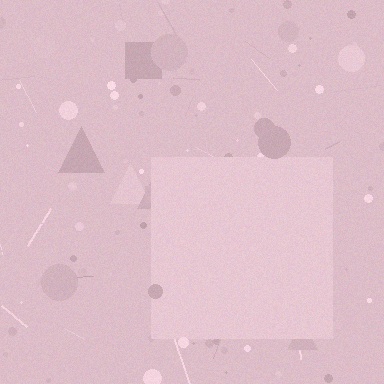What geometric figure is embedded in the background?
A square is embedded in the background.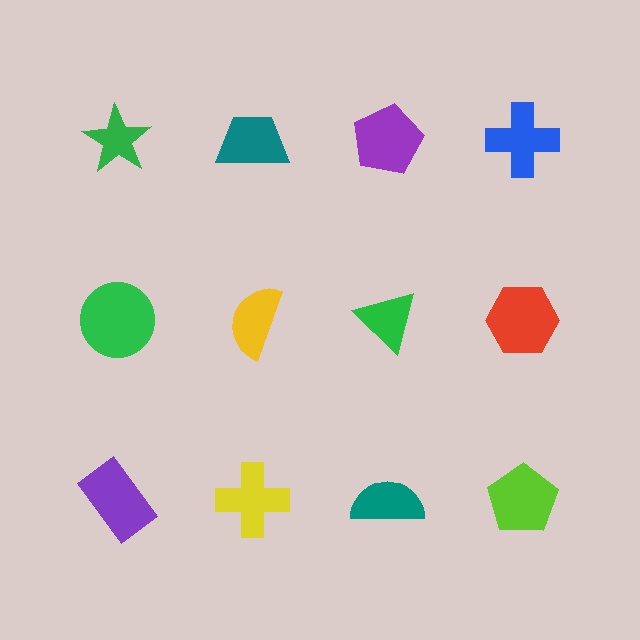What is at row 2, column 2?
A yellow semicircle.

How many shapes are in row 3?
4 shapes.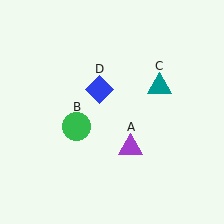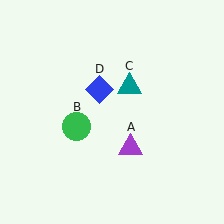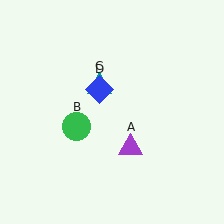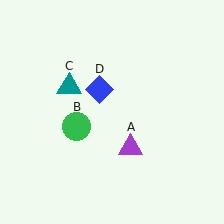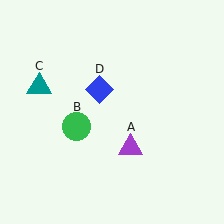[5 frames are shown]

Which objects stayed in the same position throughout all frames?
Purple triangle (object A) and green circle (object B) and blue diamond (object D) remained stationary.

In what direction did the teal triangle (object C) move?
The teal triangle (object C) moved left.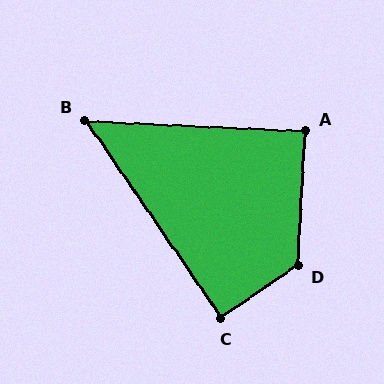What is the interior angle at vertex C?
Approximately 90 degrees (approximately right).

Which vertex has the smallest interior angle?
B, at approximately 53 degrees.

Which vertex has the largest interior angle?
D, at approximately 127 degrees.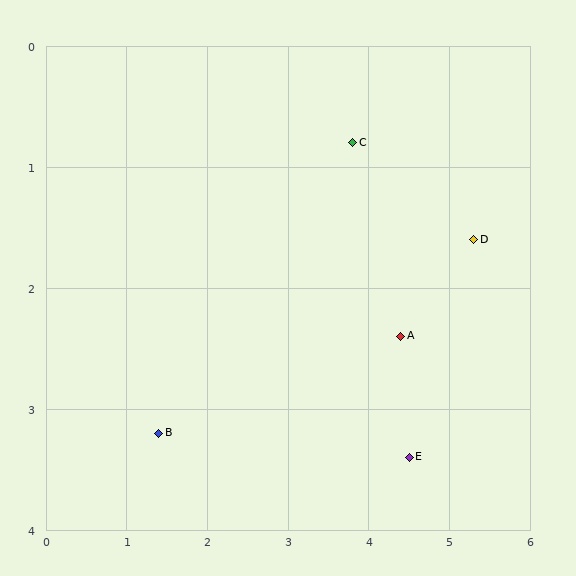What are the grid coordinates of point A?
Point A is at approximately (4.4, 2.4).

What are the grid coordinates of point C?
Point C is at approximately (3.8, 0.8).